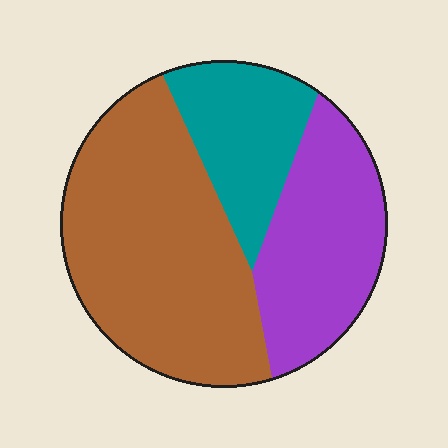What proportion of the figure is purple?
Purple takes up between a sixth and a third of the figure.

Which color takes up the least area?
Teal, at roughly 20%.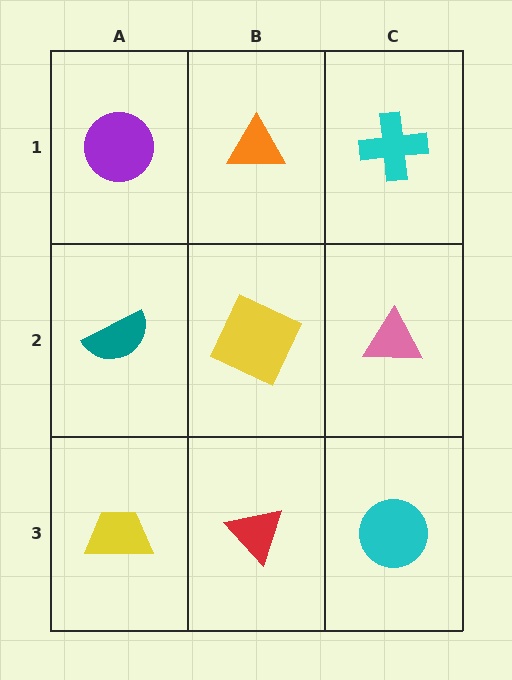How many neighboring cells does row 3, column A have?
2.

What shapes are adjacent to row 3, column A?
A teal semicircle (row 2, column A), a red triangle (row 3, column B).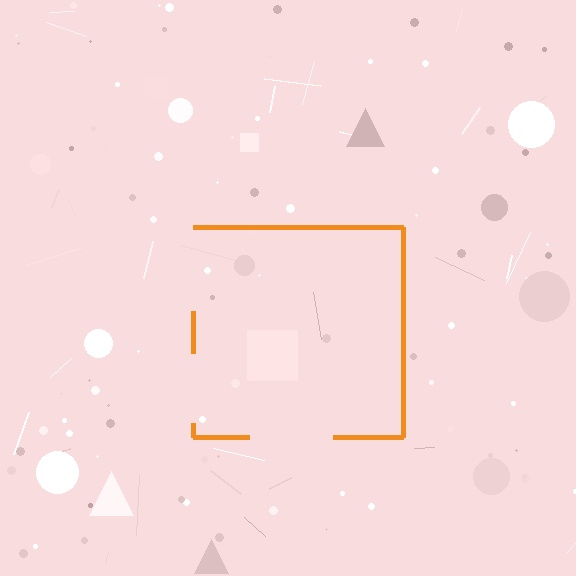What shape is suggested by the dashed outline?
The dashed outline suggests a square.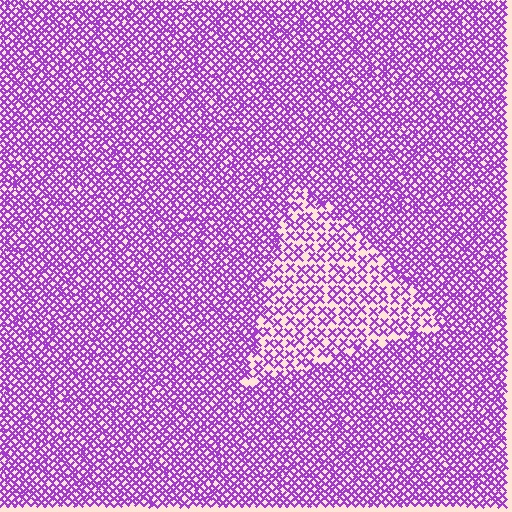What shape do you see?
I see a triangle.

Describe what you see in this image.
The image contains small purple elements arranged at two different densities. A triangle-shaped region is visible where the elements are less densely packed than the surrounding area.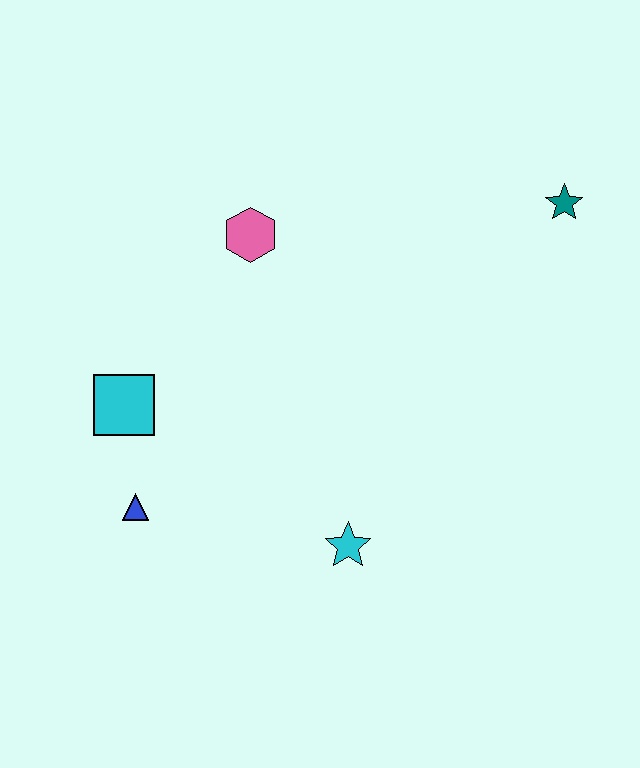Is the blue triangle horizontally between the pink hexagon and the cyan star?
No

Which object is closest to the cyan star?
The blue triangle is closest to the cyan star.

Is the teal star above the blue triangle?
Yes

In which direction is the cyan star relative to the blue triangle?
The cyan star is to the right of the blue triangle.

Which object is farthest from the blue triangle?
The teal star is farthest from the blue triangle.